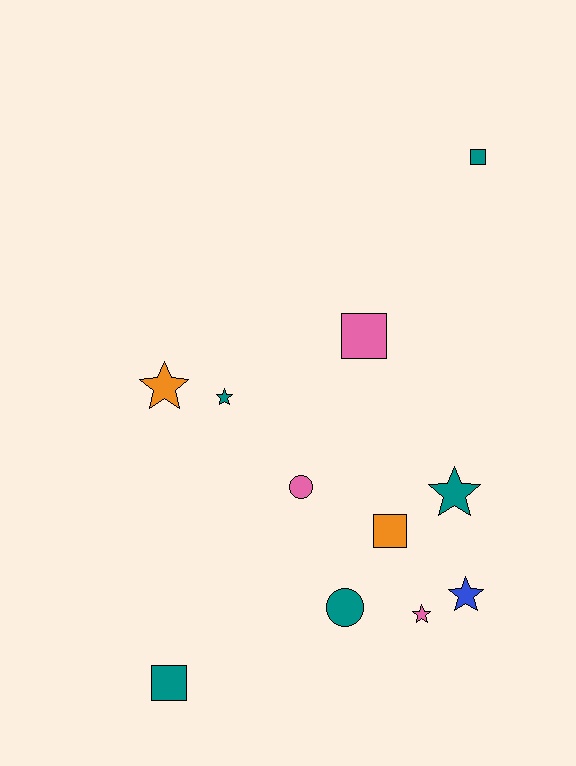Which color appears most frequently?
Teal, with 5 objects.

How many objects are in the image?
There are 11 objects.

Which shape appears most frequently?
Star, with 5 objects.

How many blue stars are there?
There is 1 blue star.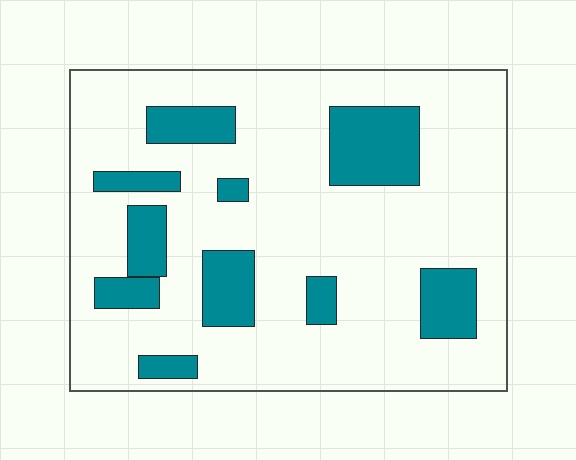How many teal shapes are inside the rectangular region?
10.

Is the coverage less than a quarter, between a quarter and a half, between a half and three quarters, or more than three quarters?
Less than a quarter.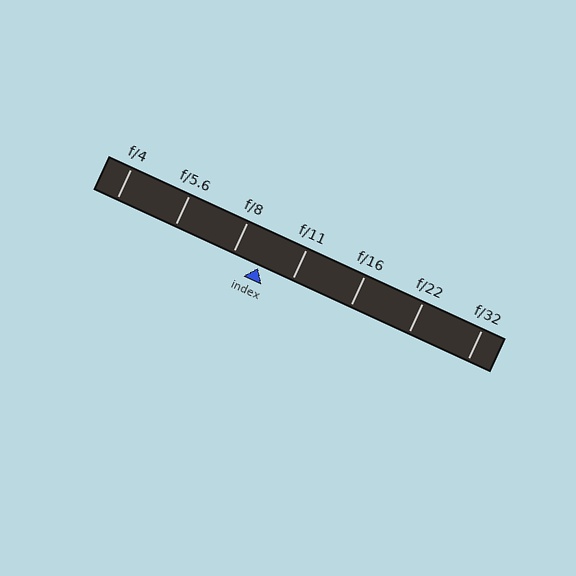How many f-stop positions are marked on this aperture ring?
There are 7 f-stop positions marked.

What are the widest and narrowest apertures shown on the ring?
The widest aperture shown is f/4 and the narrowest is f/32.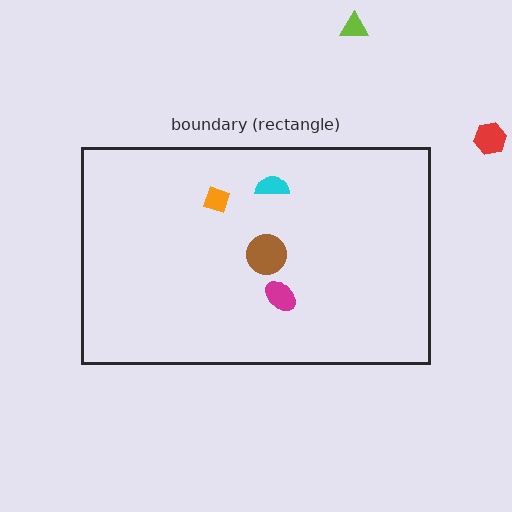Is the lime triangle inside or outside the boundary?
Outside.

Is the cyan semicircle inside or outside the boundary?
Inside.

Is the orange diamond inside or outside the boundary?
Inside.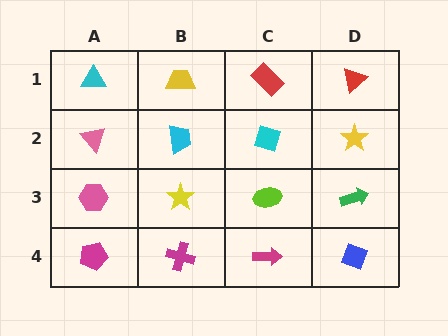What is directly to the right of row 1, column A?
A yellow trapezoid.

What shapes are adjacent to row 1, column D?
A yellow star (row 2, column D), a red rectangle (row 1, column C).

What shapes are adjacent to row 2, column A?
A cyan triangle (row 1, column A), a pink hexagon (row 3, column A), a cyan trapezoid (row 2, column B).